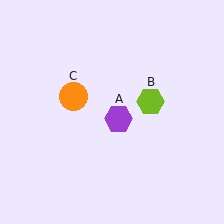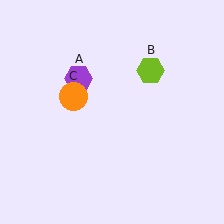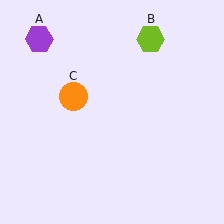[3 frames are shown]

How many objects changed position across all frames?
2 objects changed position: purple hexagon (object A), lime hexagon (object B).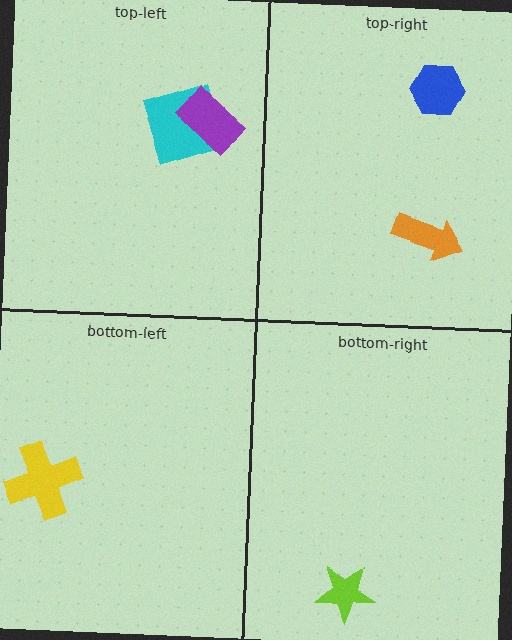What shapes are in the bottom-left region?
The yellow cross.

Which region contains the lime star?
The bottom-right region.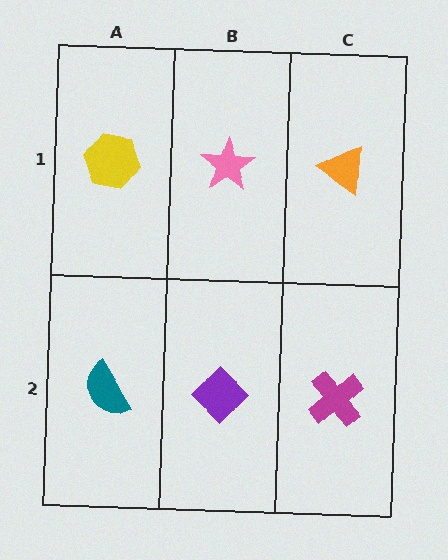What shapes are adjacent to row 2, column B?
A pink star (row 1, column B), a teal semicircle (row 2, column A), a magenta cross (row 2, column C).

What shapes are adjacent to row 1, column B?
A purple diamond (row 2, column B), a yellow hexagon (row 1, column A), an orange triangle (row 1, column C).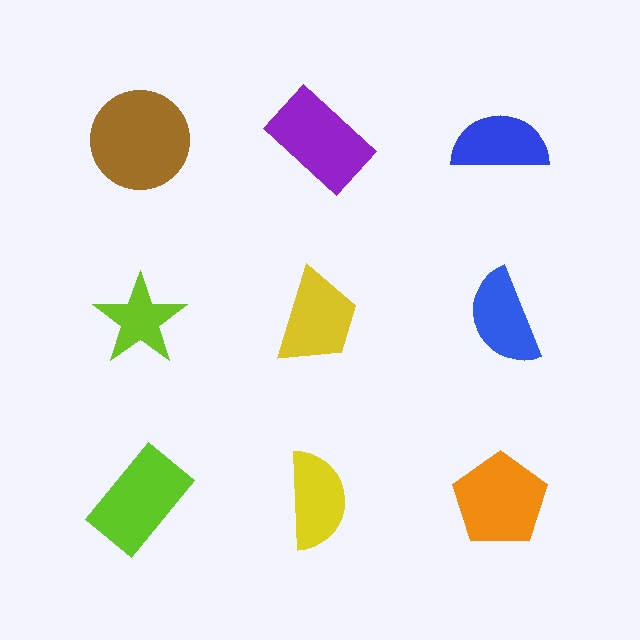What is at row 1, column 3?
A blue semicircle.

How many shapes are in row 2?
3 shapes.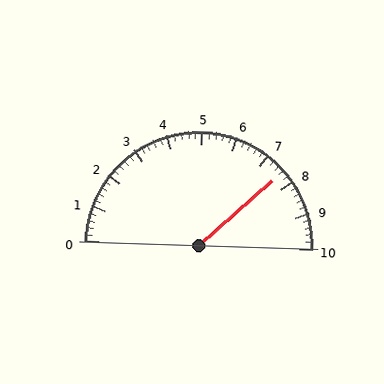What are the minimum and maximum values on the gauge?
The gauge ranges from 0 to 10.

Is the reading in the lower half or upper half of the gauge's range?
The reading is in the upper half of the range (0 to 10).